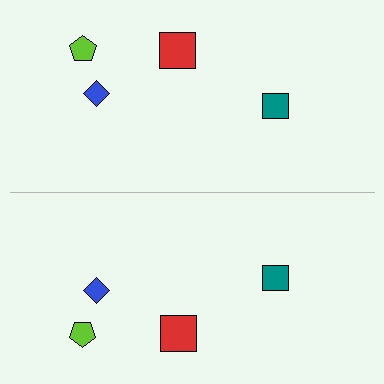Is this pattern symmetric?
Yes, this pattern has bilateral (reflection) symmetry.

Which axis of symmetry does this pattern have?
The pattern has a horizontal axis of symmetry running through the center of the image.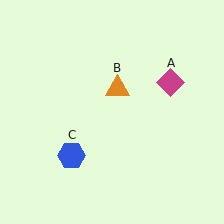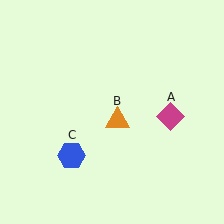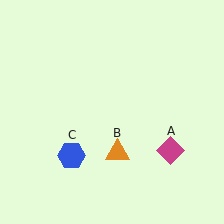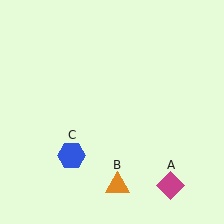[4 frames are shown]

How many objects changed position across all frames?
2 objects changed position: magenta diamond (object A), orange triangle (object B).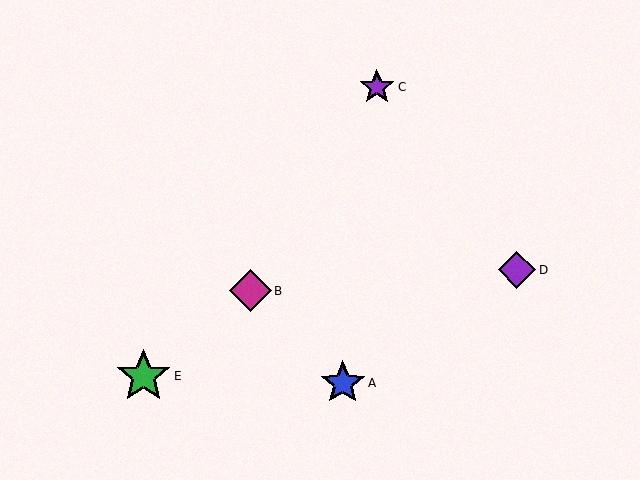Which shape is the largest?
The green star (labeled E) is the largest.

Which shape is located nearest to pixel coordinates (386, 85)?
The purple star (labeled C) at (377, 87) is nearest to that location.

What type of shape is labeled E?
Shape E is a green star.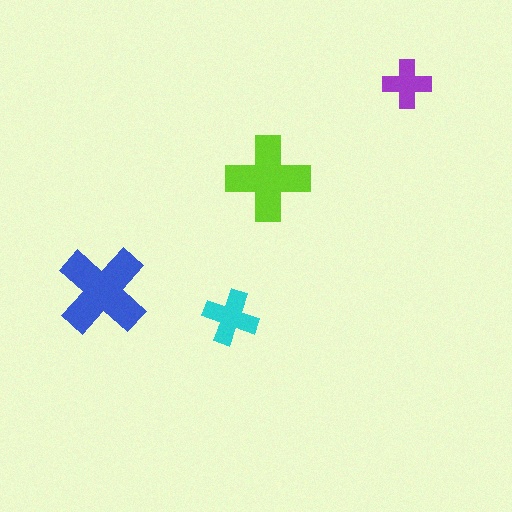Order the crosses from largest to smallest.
the blue one, the lime one, the cyan one, the purple one.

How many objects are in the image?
There are 4 objects in the image.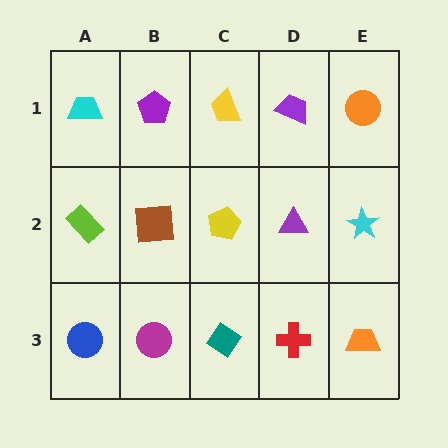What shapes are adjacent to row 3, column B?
A brown square (row 2, column B), a blue circle (row 3, column A), a teal diamond (row 3, column C).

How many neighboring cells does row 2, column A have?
3.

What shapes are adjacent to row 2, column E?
An orange circle (row 1, column E), an orange trapezoid (row 3, column E), a purple triangle (row 2, column D).